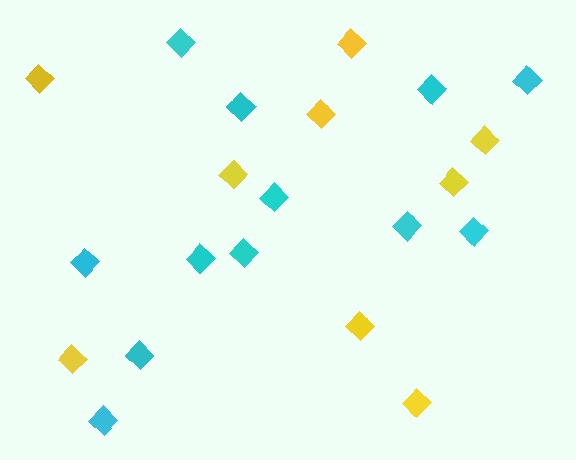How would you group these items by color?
There are 2 groups: one group of cyan diamonds (12) and one group of yellow diamonds (9).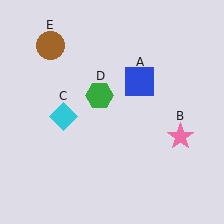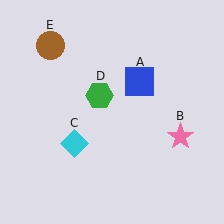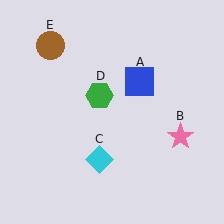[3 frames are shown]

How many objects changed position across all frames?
1 object changed position: cyan diamond (object C).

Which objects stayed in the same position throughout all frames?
Blue square (object A) and pink star (object B) and green hexagon (object D) and brown circle (object E) remained stationary.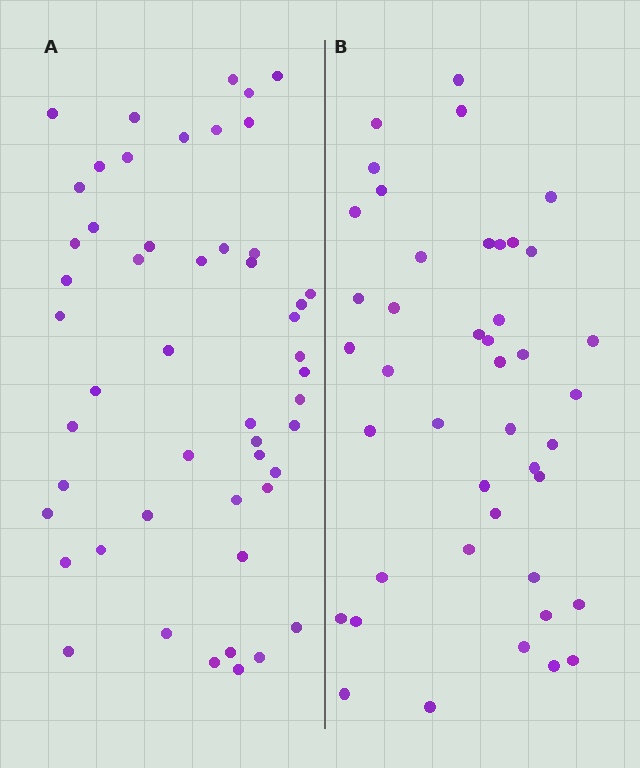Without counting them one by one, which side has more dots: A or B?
Region A (the left region) has more dots.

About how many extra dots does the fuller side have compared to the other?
Region A has roughly 8 or so more dots than region B.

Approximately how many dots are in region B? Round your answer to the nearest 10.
About 40 dots. (The exact count is 43, which rounds to 40.)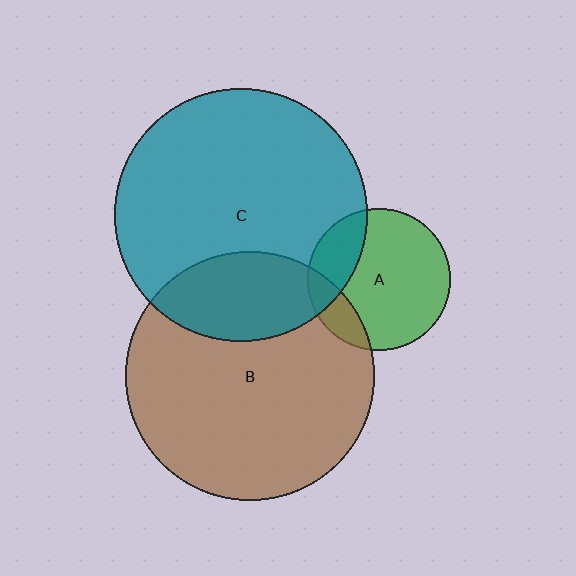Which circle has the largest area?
Circle C (teal).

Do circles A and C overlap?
Yes.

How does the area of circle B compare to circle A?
Approximately 3.1 times.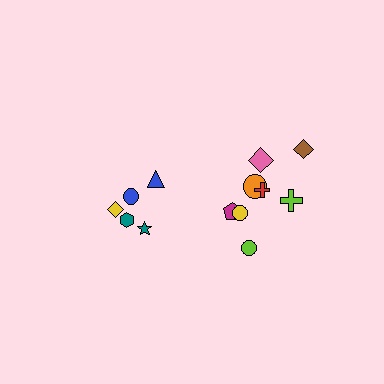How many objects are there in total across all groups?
There are 13 objects.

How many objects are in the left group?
There are 5 objects.